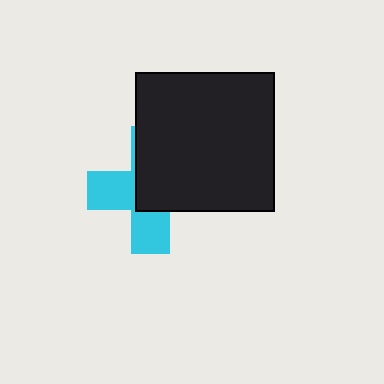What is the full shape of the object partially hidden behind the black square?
The partially hidden object is a cyan cross.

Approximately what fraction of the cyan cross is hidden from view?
Roughly 56% of the cyan cross is hidden behind the black square.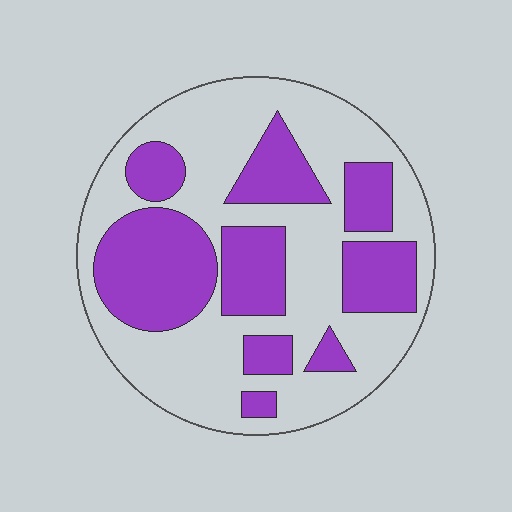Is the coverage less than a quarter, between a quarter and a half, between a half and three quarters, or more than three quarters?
Between a quarter and a half.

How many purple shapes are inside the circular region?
9.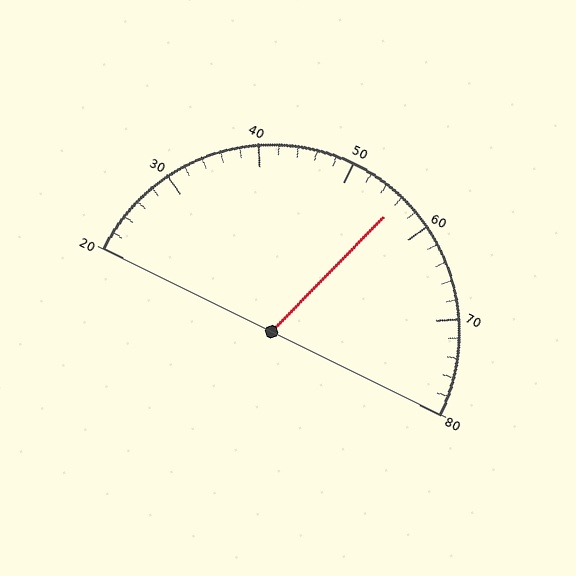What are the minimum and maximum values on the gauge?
The gauge ranges from 20 to 80.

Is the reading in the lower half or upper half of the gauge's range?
The reading is in the upper half of the range (20 to 80).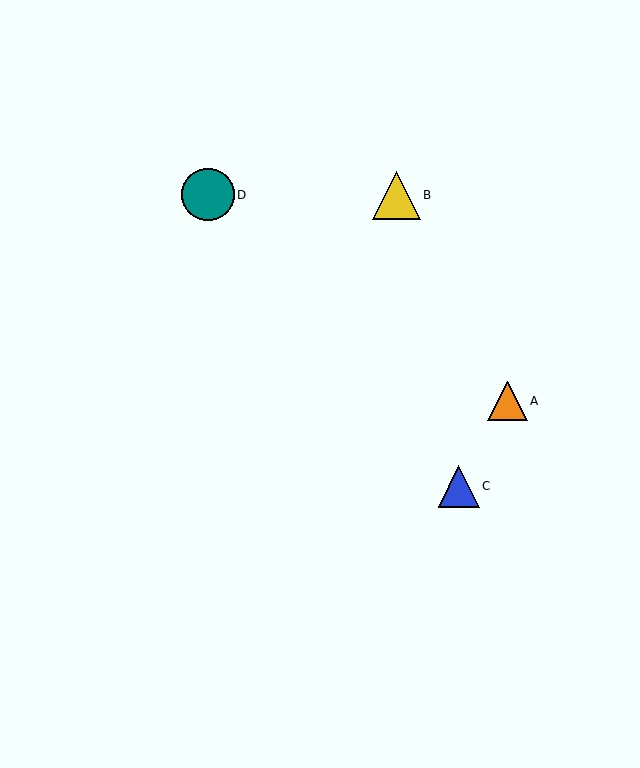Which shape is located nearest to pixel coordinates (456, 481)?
The blue triangle (labeled C) at (459, 486) is nearest to that location.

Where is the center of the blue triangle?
The center of the blue triangle is at (459, 486).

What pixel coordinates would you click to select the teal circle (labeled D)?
Click at (208, 195) to select the teal circle D.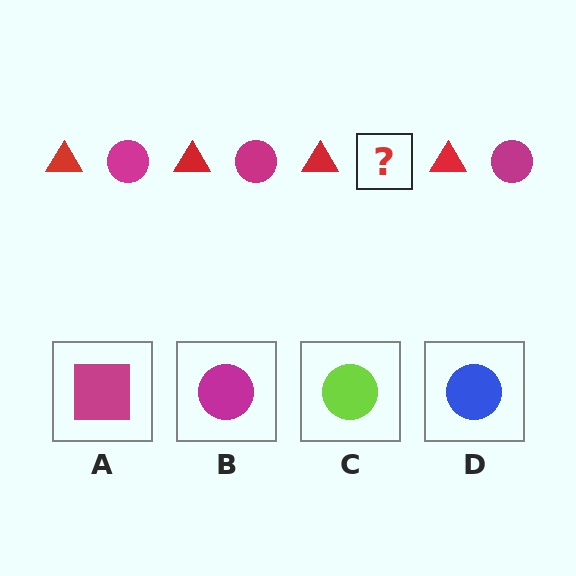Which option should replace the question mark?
Option B.